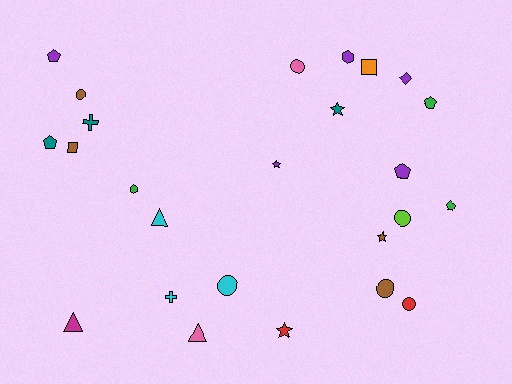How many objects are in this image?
There are 25 objects.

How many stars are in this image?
There are 4 stars.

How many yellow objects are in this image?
There are no yellow objects.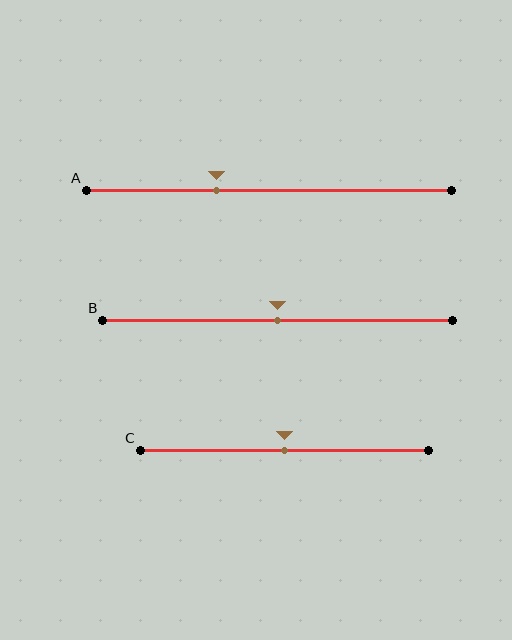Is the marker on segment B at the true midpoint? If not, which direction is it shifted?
Yes, the marker on segment B is at the true midpoint.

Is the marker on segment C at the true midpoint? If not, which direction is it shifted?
Yes, the marker on segment C is at the true midpoint.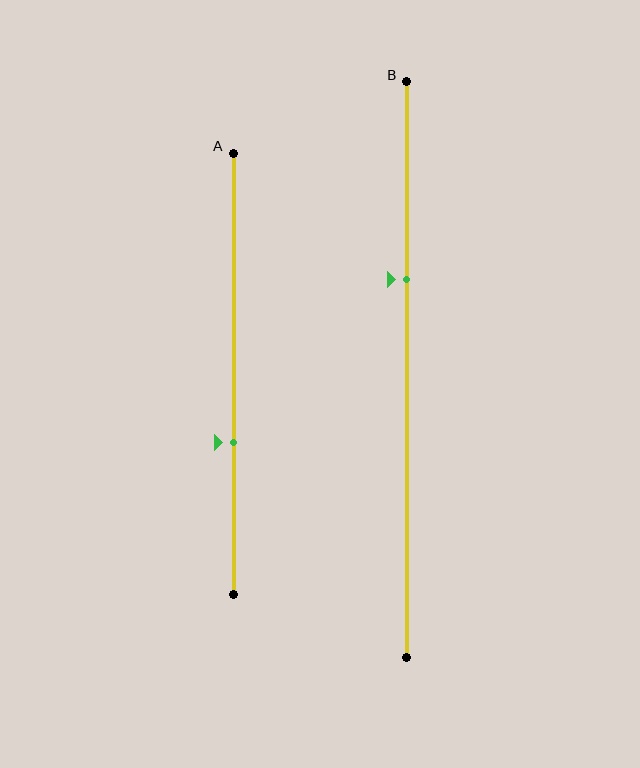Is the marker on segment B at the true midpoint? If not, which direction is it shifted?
No, the marker on segment B is shifted upward by about 16% of the segment length.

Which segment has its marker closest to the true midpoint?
Segment A has its marker closest to the true midpoint.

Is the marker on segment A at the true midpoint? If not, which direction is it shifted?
No, the marker on segment A is shifted downward by about 15% of the segment length.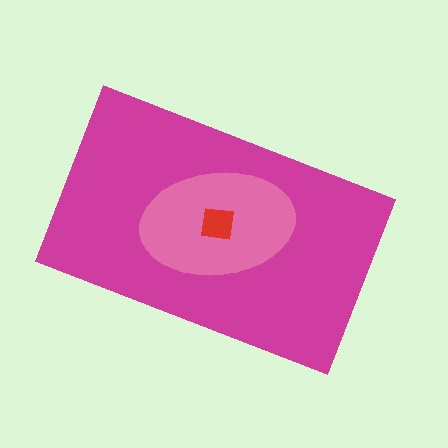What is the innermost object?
The red square.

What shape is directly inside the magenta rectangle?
The pink ellipse.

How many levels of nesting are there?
3.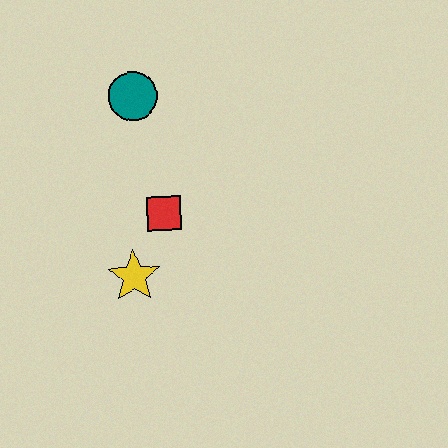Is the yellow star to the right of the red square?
No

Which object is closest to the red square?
The yellow star is closest to the red square.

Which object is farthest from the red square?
The teal circle is farthest from the red square.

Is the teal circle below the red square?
No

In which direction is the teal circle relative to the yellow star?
The teal circle is above the yellow star.